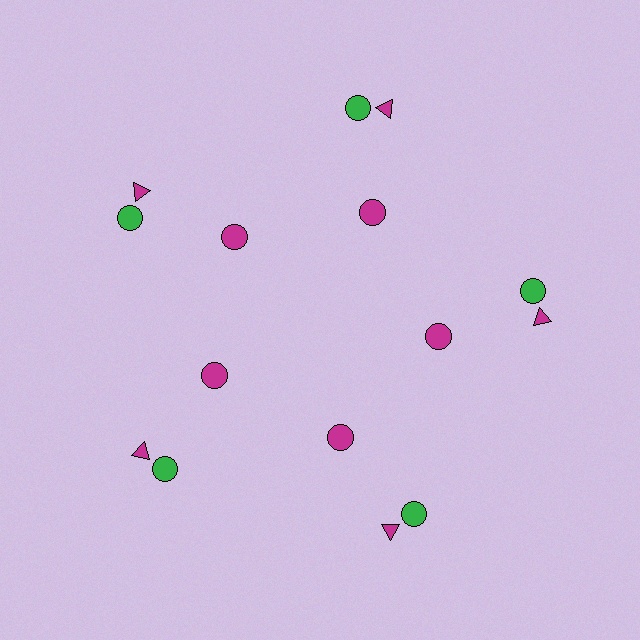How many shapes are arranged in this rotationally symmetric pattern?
There are 15 shapes, arranged in 5 groups of 3.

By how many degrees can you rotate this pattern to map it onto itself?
The pattern maps onto itself every 72 degrees of rotation.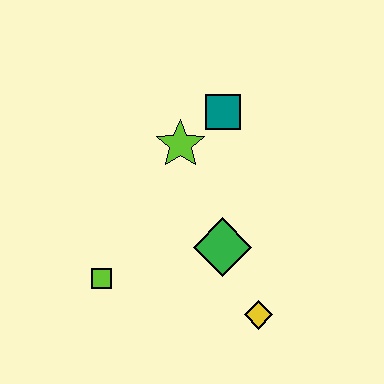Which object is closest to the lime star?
The teal square is closest to the lime star.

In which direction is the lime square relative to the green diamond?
The lime square is to the left of the green diamond.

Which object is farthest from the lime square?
The teal square is farthest from the lime square.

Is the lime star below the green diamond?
No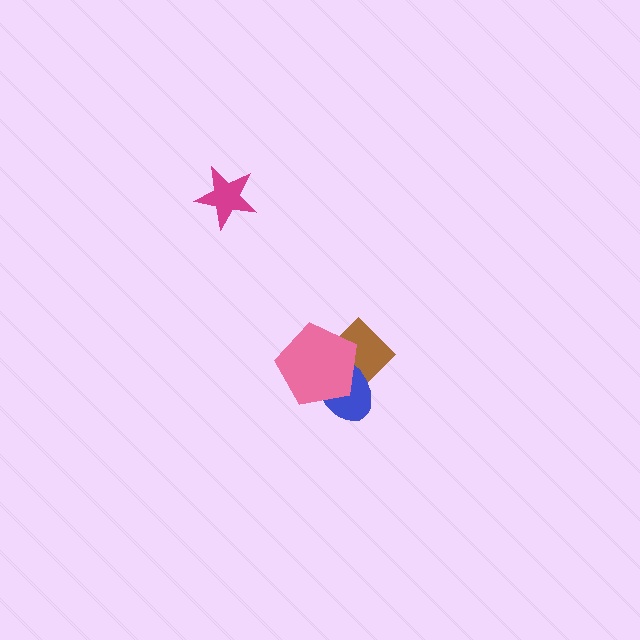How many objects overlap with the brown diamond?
2 objects overlap with the brown diamond.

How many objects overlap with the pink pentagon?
2 objects overlap with the pink pentagon.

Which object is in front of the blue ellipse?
The pink pentagon is in front of the blue ellipse.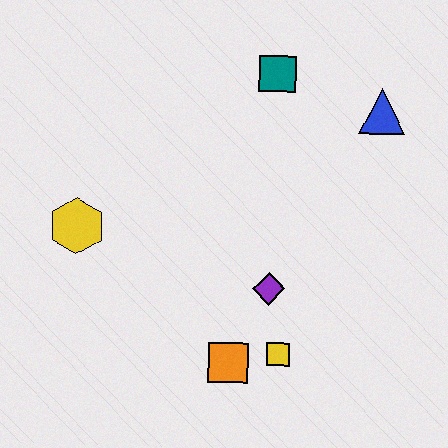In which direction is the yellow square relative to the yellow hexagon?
The yellow square is to the right of the yellow hexagon.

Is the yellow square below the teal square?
Yes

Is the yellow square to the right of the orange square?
Yes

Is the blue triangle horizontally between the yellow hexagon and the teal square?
No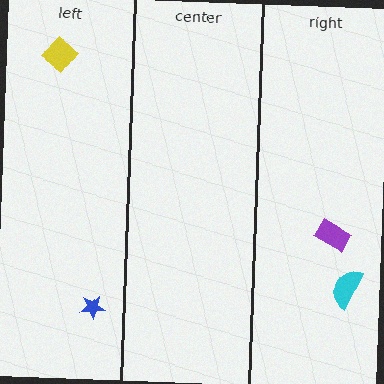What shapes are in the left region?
The blue star, the yellow diamond.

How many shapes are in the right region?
2.